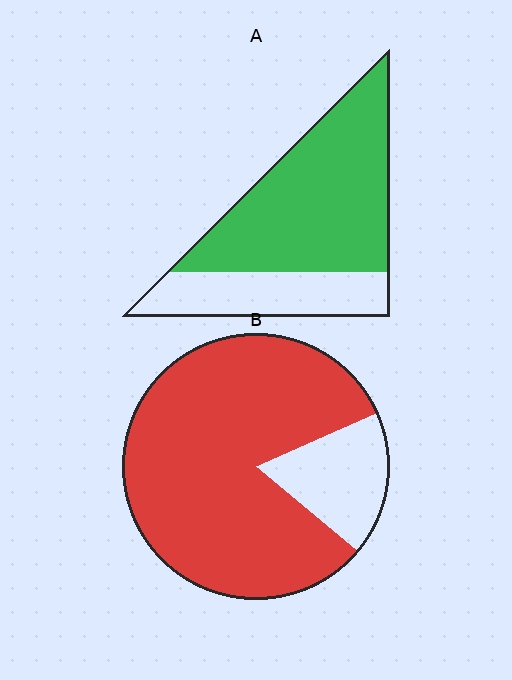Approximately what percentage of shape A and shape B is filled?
A is approximately 70% and B is approximately 80%.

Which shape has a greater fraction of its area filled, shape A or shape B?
Shape B.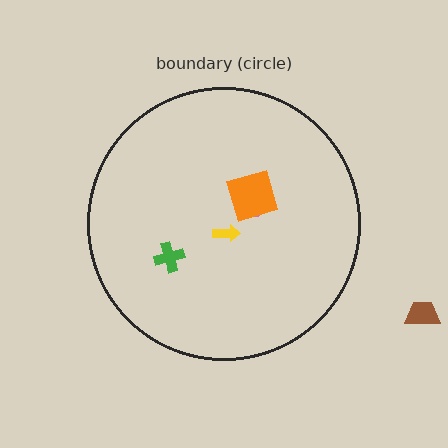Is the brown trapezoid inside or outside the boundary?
Outside.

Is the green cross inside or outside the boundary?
Inside.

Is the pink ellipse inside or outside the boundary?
Inside.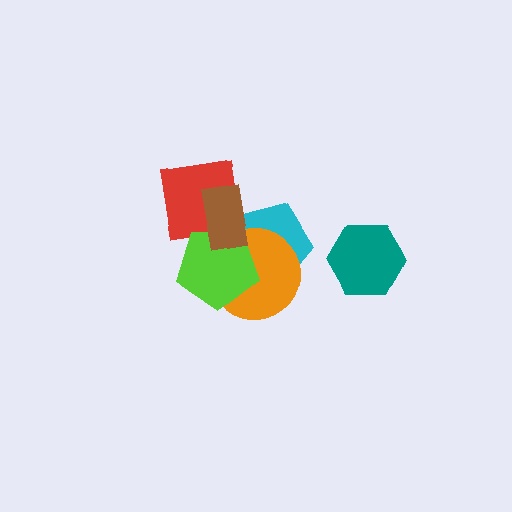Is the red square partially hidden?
Yes, it is partially covered by another shape.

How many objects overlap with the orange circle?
3 objects overlap with the orange circle.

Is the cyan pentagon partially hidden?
Yes, it is partially covered by another shape.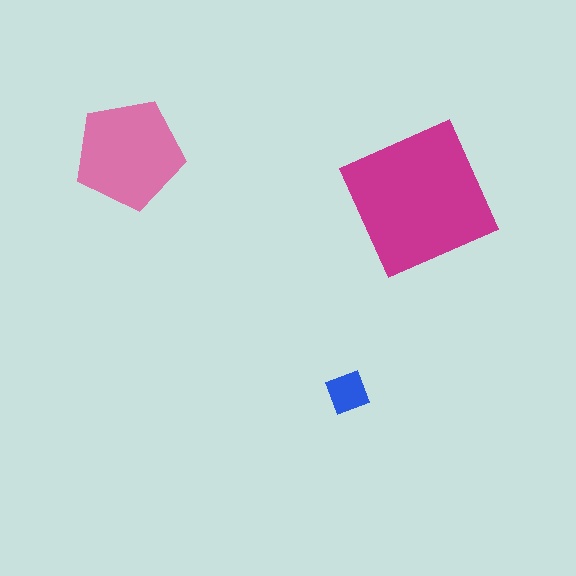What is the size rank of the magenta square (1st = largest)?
1st.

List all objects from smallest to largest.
The blue diamond, the pink pentagon, the magenta square.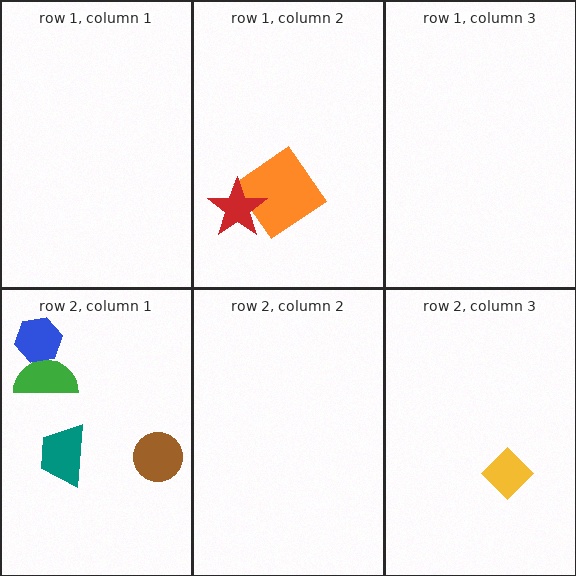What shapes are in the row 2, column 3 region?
The yellow diamond.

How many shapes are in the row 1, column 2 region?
2.